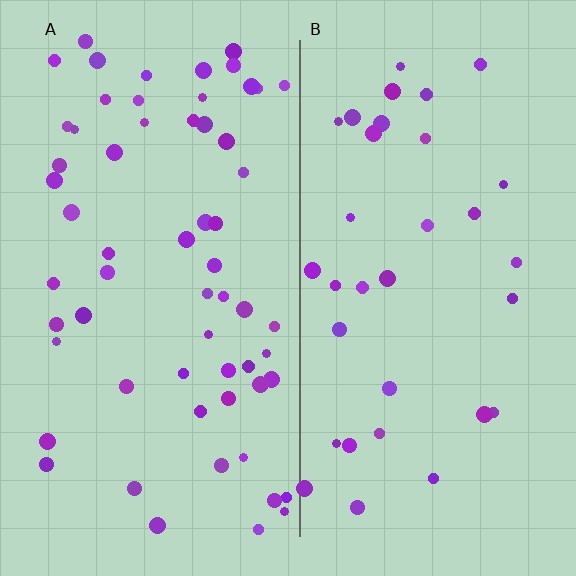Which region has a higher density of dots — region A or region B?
A (the left).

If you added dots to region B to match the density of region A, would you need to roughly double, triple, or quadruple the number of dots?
Approximately double.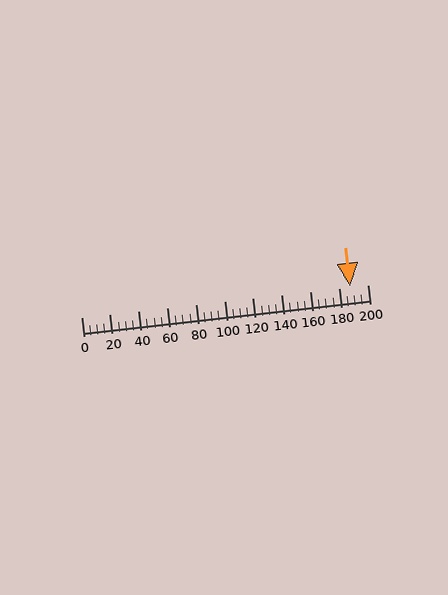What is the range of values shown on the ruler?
The ruler shows values from 0 to 200.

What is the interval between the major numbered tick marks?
The major tick marks are spaced 20 units apart.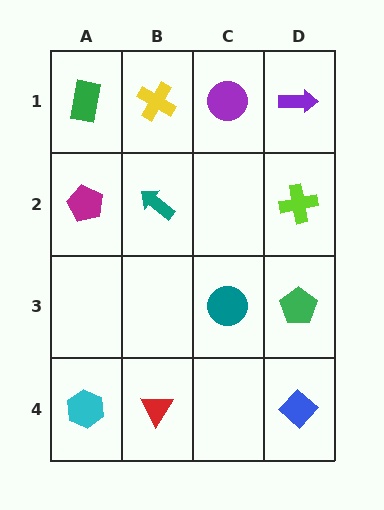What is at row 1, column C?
A purple circle.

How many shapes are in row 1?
4 shapes.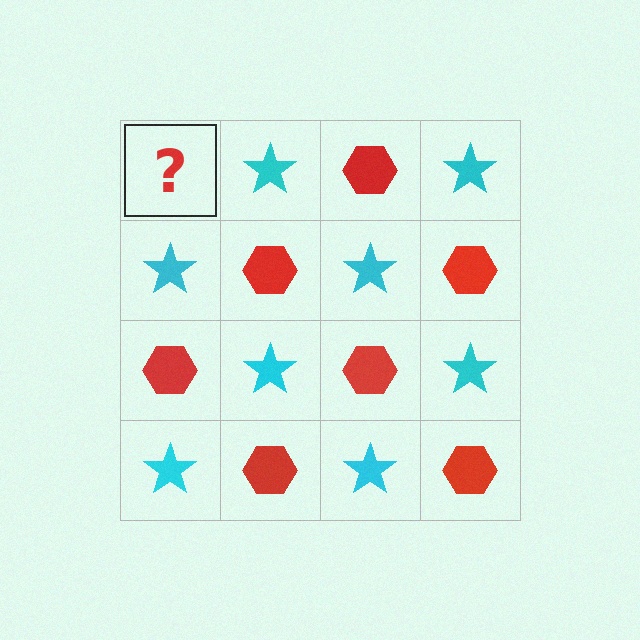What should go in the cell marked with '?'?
The missing cell should contain a red hexagon.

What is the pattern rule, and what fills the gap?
The rule is that it alternates red hexagon and cyan star in a checkerboard pattern. The gap should be filled with a red hexagon.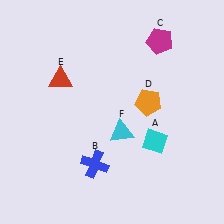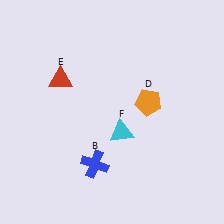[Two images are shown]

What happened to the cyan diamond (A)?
The cyan diamond (A) was removed in Image 2. It was in the bottom-right area of Image 1.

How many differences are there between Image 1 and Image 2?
There are 2 differences between the two images.